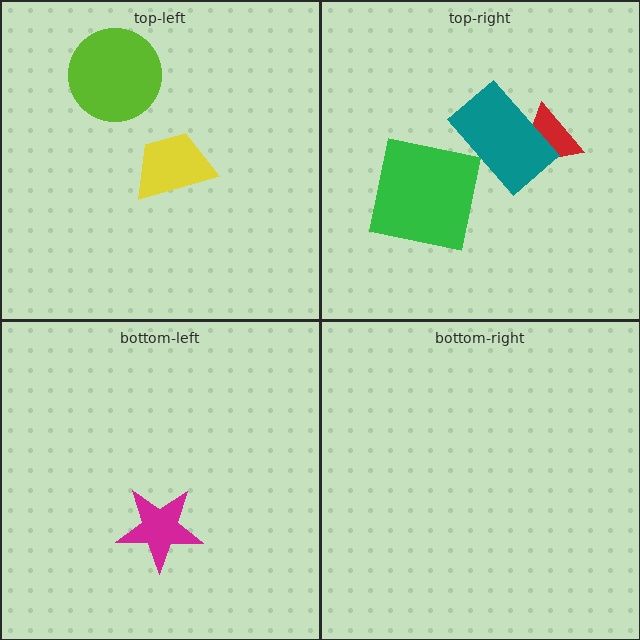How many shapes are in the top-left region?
2.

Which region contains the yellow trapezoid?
The top-left region.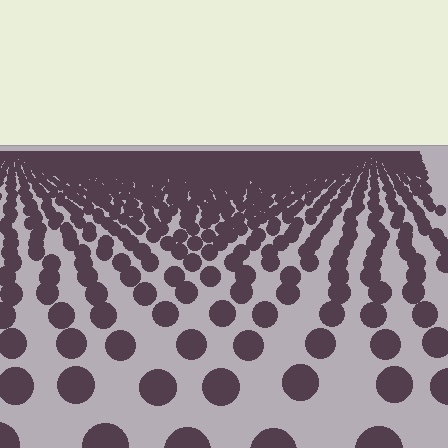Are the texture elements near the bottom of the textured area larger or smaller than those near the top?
Larger. Near the bottom, elements are closer to the viewer and appear at a bigger on-screen size.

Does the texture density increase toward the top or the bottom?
Density increases toward the top.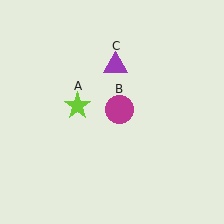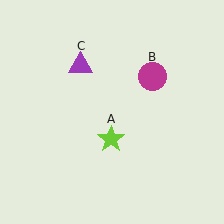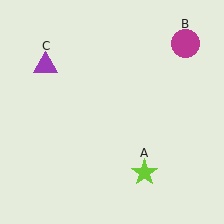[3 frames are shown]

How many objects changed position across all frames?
3 objects changed position: lime star (object A), magenta circle (object B), purple triangle (object C).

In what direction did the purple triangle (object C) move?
The purple triangle (object C) moved left.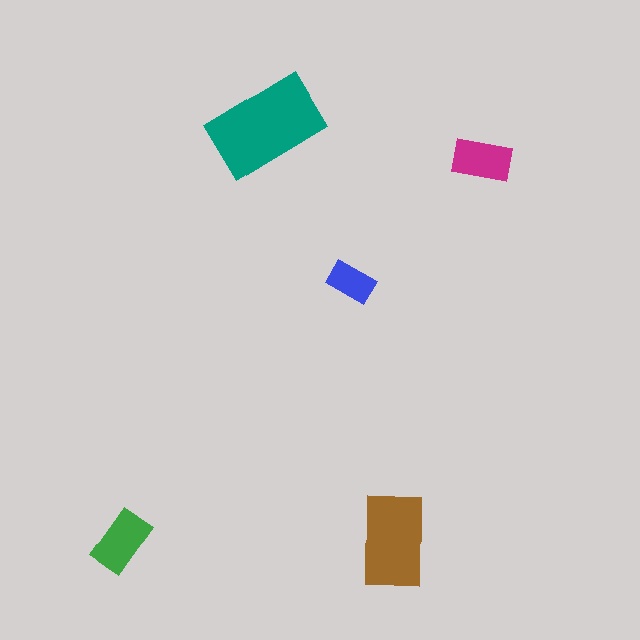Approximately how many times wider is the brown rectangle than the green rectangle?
About 1.5 times wider.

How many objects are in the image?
There are 5 objects in the image.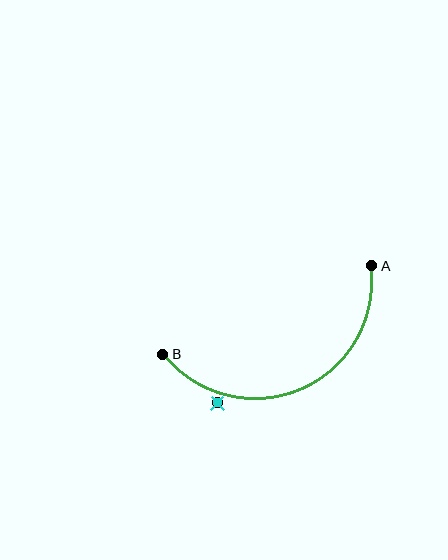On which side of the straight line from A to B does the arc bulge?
The arc bulges below the straight line connecting A and B.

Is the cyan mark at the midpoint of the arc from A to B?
No — the cyan mark does not lie on the arc at all. It sits slightly outside the curve.